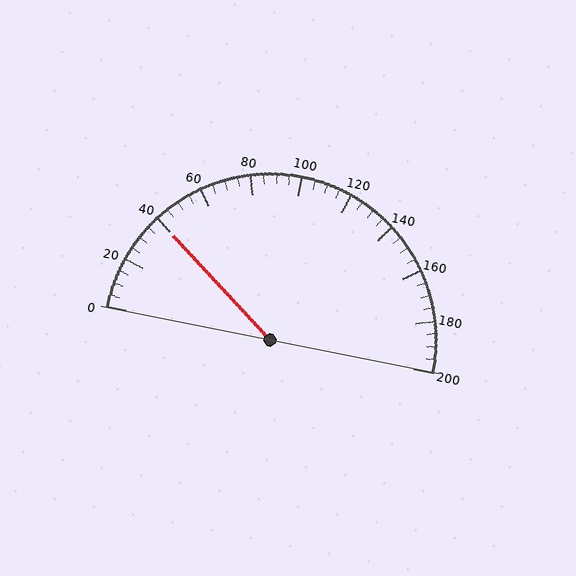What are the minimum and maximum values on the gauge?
The gauge ranges from 0 to 200.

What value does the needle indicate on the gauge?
The needle indicates approximately 40.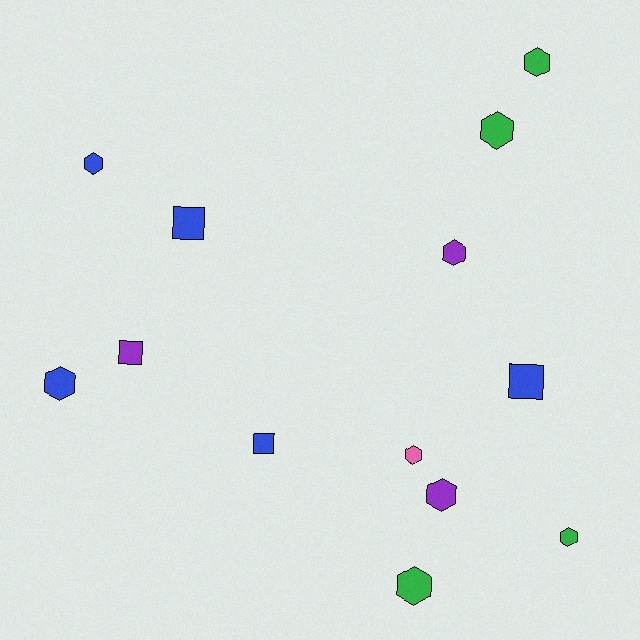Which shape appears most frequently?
Hexagon, with 9 objects.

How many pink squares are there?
There are no pink squares.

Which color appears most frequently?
Blue, with 5 objects.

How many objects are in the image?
There are 13 objects.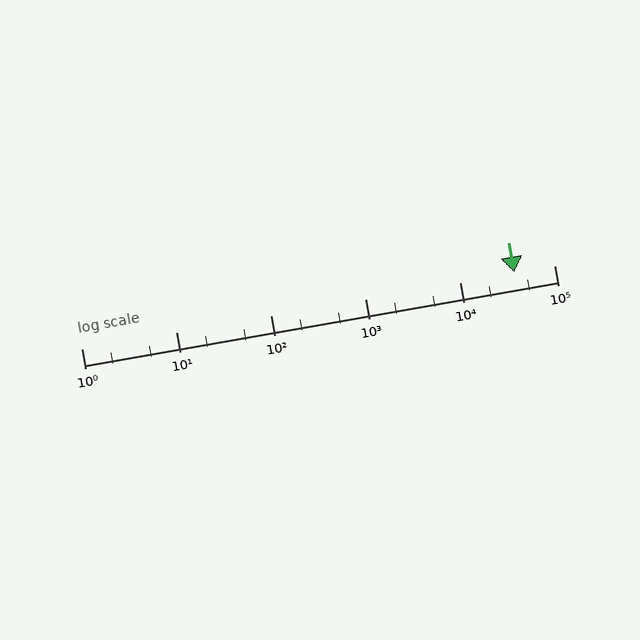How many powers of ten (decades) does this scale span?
The scale spans 5 decades, from 1 to 100000.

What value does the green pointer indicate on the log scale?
The pointer indicates approximately 38000.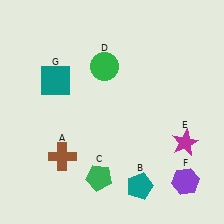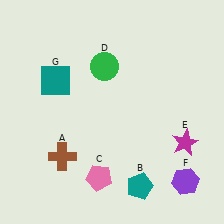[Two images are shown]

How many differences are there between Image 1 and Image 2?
There is 1 difference between the two images.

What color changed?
The pentagon (C) changed from green in Image 1 to pink in Image 2.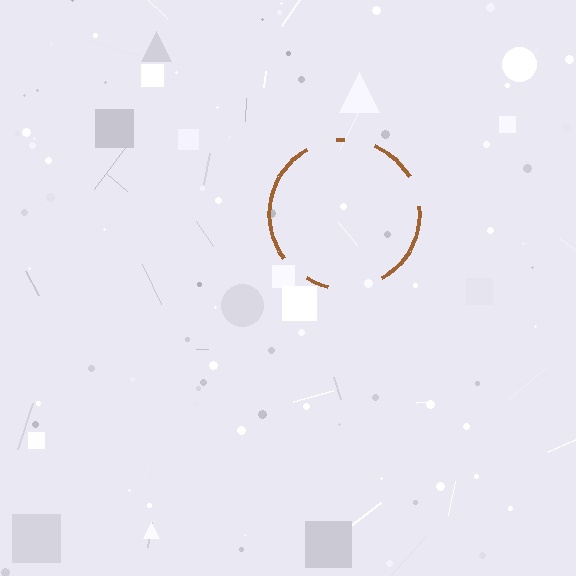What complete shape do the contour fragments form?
The contour fragments form a circle.